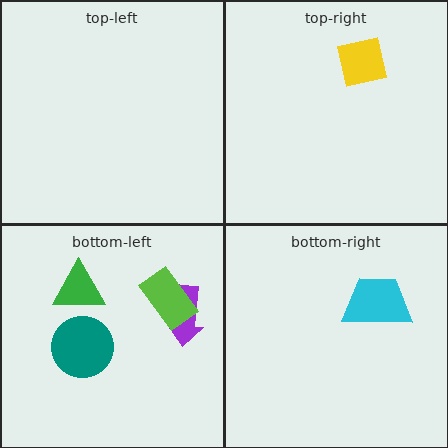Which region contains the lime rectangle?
The bottom-left region.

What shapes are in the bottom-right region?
The cyan trapezoid.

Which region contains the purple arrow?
The bottom-left region.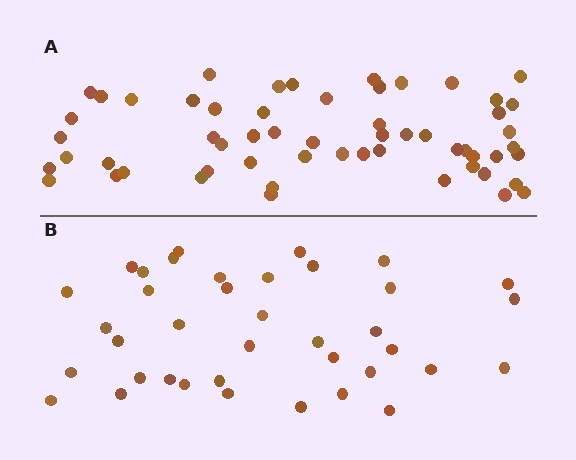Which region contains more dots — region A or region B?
Region A (the top region) has more dots.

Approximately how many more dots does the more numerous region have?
Region A has approximately 20 more dots than region B.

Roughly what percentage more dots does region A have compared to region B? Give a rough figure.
About 50% more.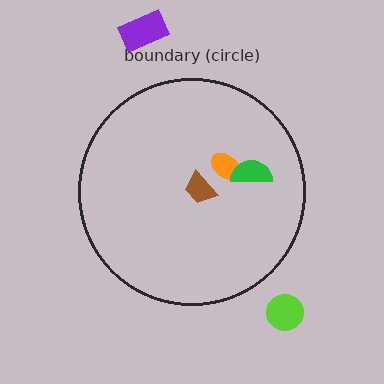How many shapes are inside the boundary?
3 inside, 2 outside.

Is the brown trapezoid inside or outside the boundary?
Inside.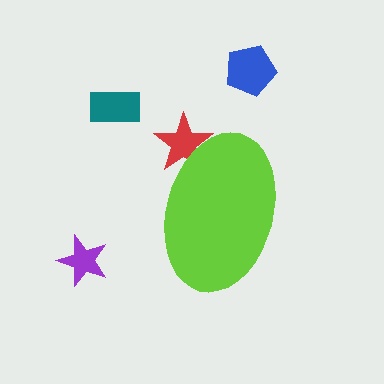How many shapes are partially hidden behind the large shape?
1 shape is partially hidden.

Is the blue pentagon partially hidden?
No, the blue pentagon is fully visible.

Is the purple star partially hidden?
No, the purple star is fully visible.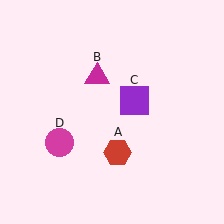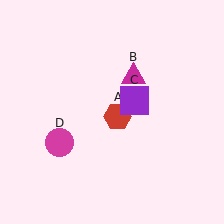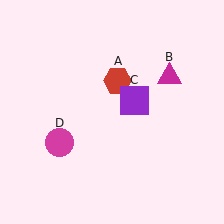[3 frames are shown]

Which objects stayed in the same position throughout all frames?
Purple square (object C) and magenta circle (object D) remained stationary.